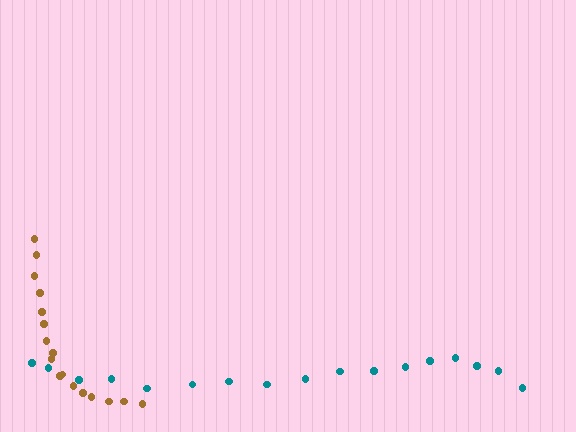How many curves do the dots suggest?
There are 2 distinct paths.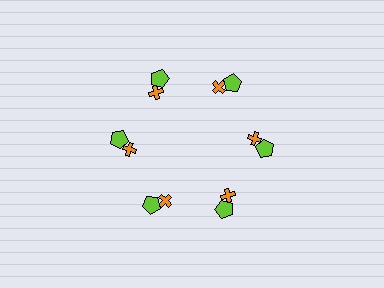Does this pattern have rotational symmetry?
Yes, this pattern has 6-fold rotational symmetry. It looks the same after rotating 60 degrees around the center.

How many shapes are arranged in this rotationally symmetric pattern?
There are 12 shapes, arranged in 6 groups of 2.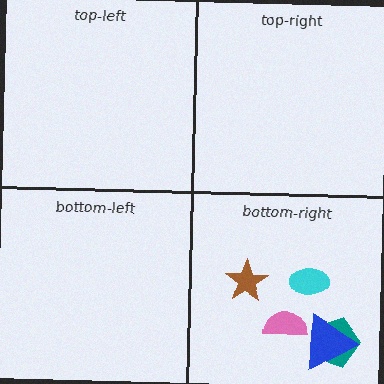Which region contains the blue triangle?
The bottom-right region.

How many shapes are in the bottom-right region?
5.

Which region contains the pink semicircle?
The bottom-right region.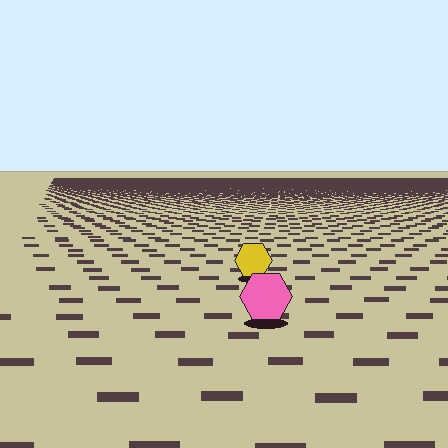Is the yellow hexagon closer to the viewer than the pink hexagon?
No. The pink hexagon is closer — you can tell from the texture gradient: the ground texture is coarser near it.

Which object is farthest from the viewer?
The yellow hexagon is farthest from the viewer. It appears smaller and the ground texture around it is denser.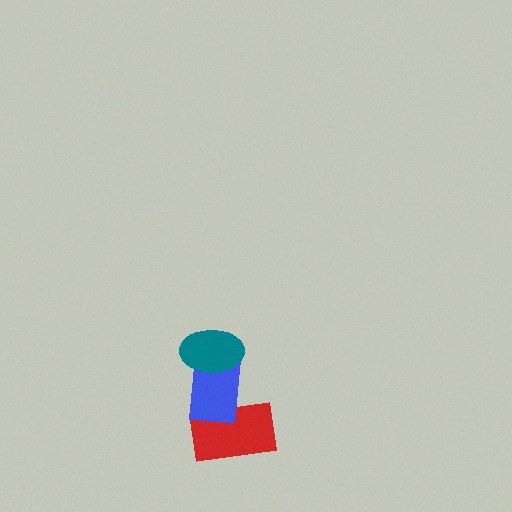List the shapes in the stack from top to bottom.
From top to bottom: the teal ellipse, the blue rectangle, the red rectangle.